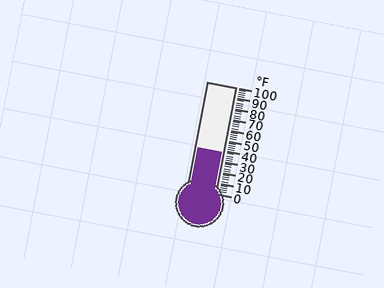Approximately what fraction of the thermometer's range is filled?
The thermometer is filled to approximately 40% of its range.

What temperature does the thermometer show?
The thermometer shows approximately 38°F.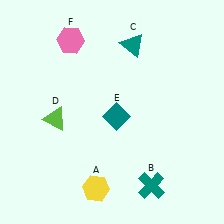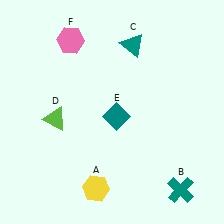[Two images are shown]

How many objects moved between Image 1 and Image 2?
1 object moved between the two images.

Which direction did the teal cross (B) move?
The teal cross (B) moved right.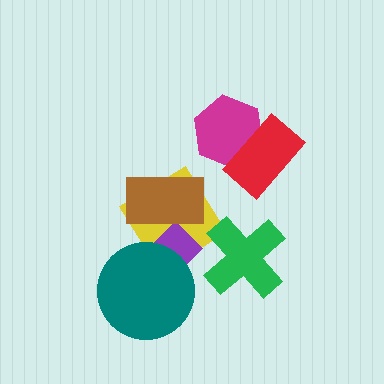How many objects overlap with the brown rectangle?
2 objects overlap with the brown rectangle.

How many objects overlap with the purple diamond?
3 objects overlap with the purple diamond.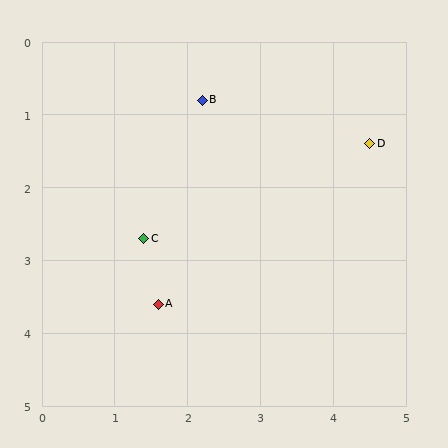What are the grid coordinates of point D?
Point D is at approximately (4.5, 1.4).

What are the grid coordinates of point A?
Point A is at approximately (1.6, 3.6).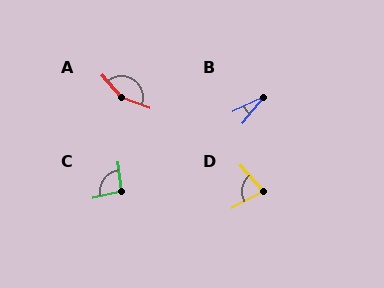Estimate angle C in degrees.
Approximately 96 degrees.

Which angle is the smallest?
B, at approximately 26 degrees.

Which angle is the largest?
A, at approximately 152 degrees.